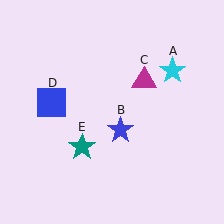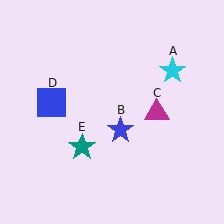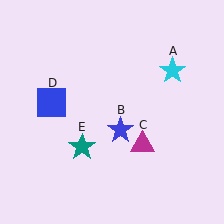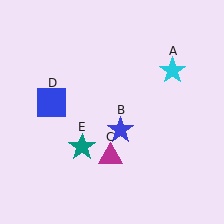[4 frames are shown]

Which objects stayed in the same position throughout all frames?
Cyan star (object A) and blue star (object B) and blue square (object D) and teal star (object E) remained stationary.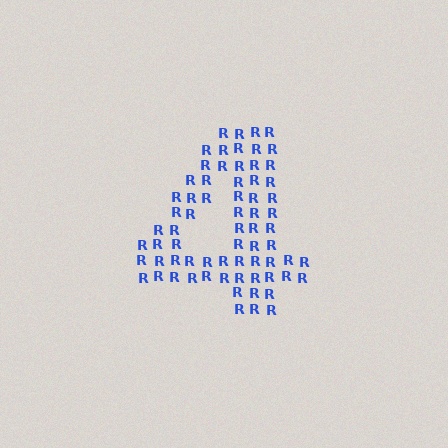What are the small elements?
The small elements are letter R's.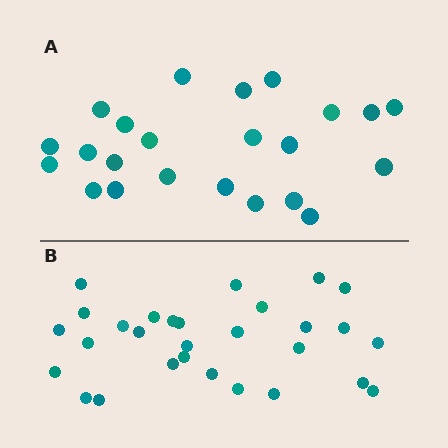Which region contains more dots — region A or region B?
Region B (the bottom region) has more dots.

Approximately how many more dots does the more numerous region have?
Region B has about 6 more dots than region A.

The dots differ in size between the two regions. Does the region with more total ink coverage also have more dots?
No. Region A has more total ink coverage because its dots are larger, but region B actually contains more individual dots. Total area can be misleading — the number of items is what matters here.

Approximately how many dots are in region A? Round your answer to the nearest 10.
About 20 dots. (The exact count is 23, which rounds to 20.)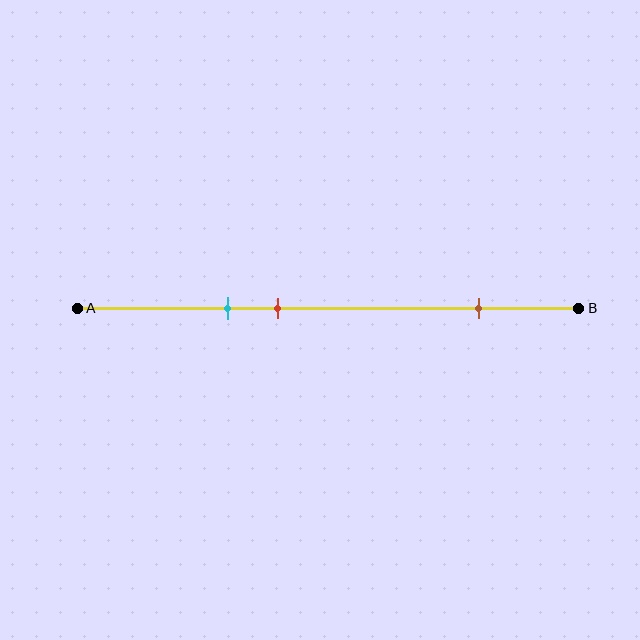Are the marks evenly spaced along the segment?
No, the marks are not evenly spaced.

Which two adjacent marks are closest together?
The cyan and red marks are the closest adjacent pair.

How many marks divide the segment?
There are 3 marks dividing the segment.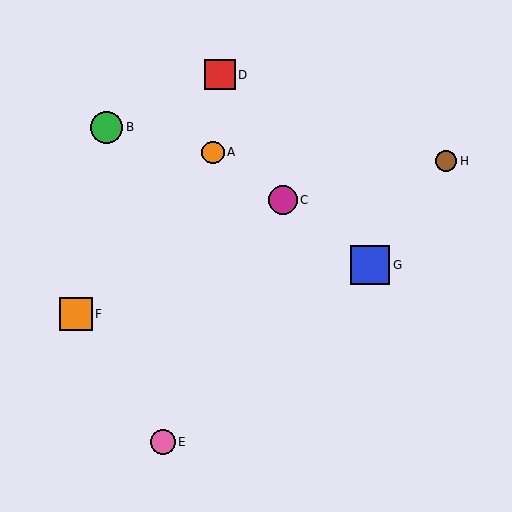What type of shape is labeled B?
Shape B is a green circle.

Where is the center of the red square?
The center of the red square is at (220, 75).